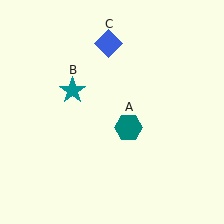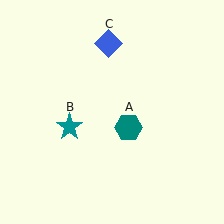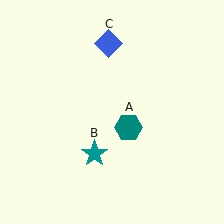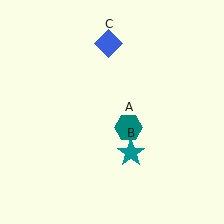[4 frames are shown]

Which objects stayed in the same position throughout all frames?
Teal hexagon (object A) and blue diamond (object C) remained stationary.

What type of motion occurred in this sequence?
The teal star (object B) rotated counterclockwise around the center of the scene.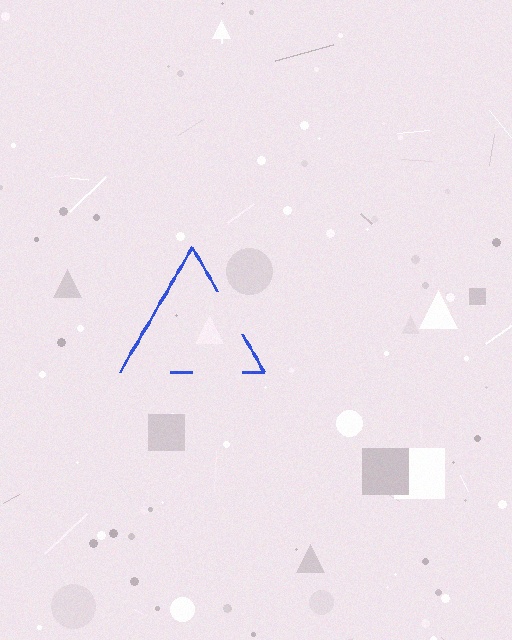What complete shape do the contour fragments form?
The contour fragments form a triangle.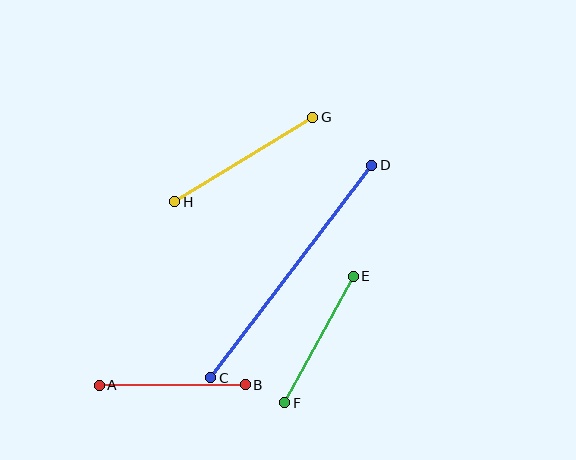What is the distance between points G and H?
The distance is approximately 162 pixels.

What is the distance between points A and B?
The distance is approximately 146 pixels.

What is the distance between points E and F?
The distance is approximately 144 pixels.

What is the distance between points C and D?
The distance is approximately 267 pixels.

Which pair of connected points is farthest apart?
Points C and D are farthest apart.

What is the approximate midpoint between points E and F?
The midpoint is at approximately (319, 340) pixels.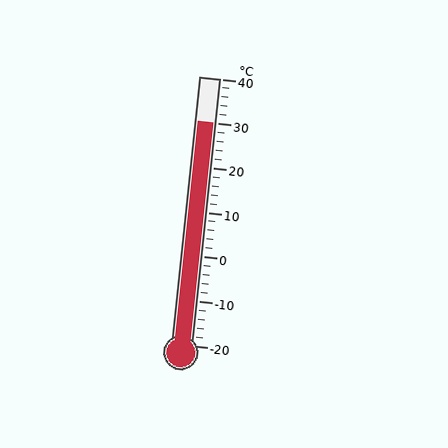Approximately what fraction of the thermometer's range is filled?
The thermometer is filled to approximately 85% of its range.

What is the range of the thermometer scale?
The thermometer scale ranges from -20°C to 40°C.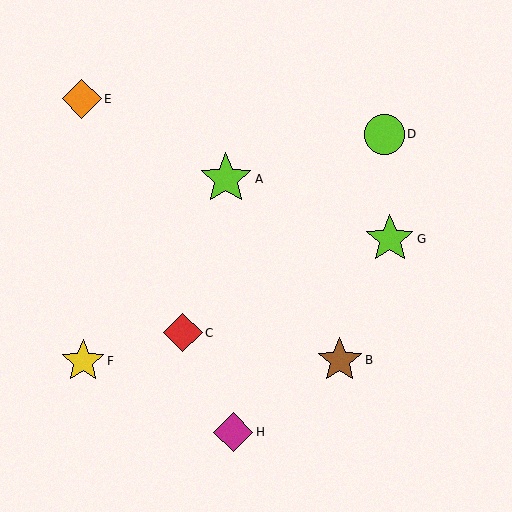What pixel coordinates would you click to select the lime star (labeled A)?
Click at (226, 179) to select the lime star A.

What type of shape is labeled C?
Shape C is a red diamond.